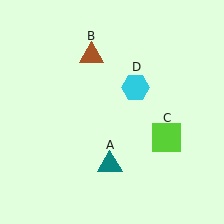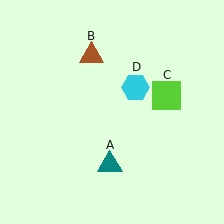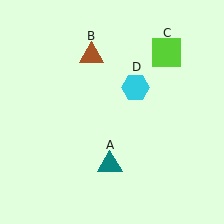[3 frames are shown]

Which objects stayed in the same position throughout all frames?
Teal triangle (object A) and brown triangle (object B) and cyan hexagon (object D) remained stationary.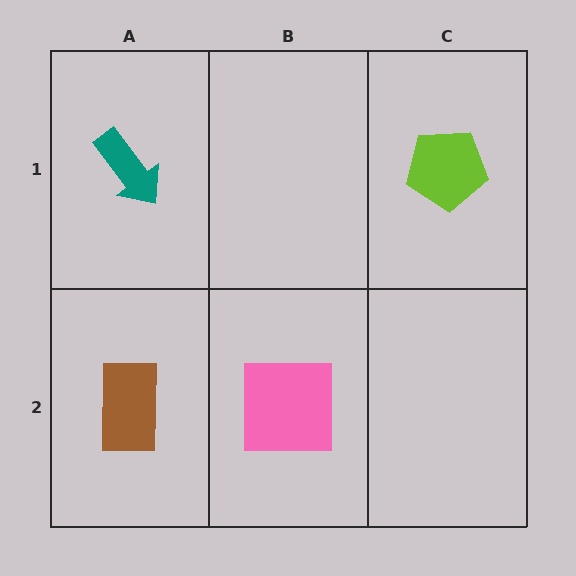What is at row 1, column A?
A teal arrow.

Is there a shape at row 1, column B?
No, that cell is empty.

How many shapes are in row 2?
2 shapes.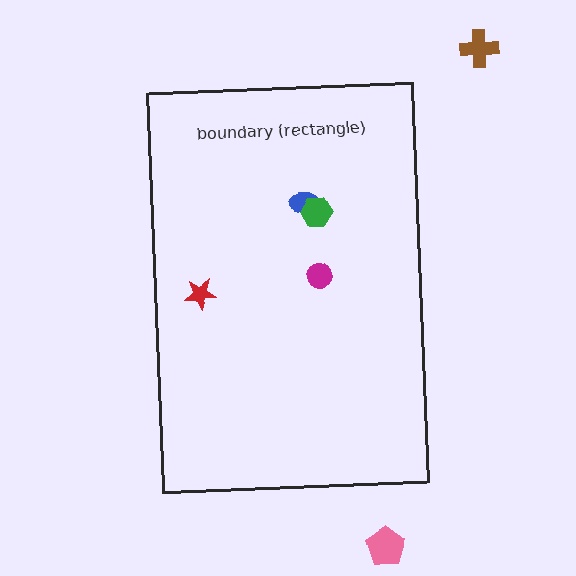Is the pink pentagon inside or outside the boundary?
Outside.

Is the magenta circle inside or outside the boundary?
Inside.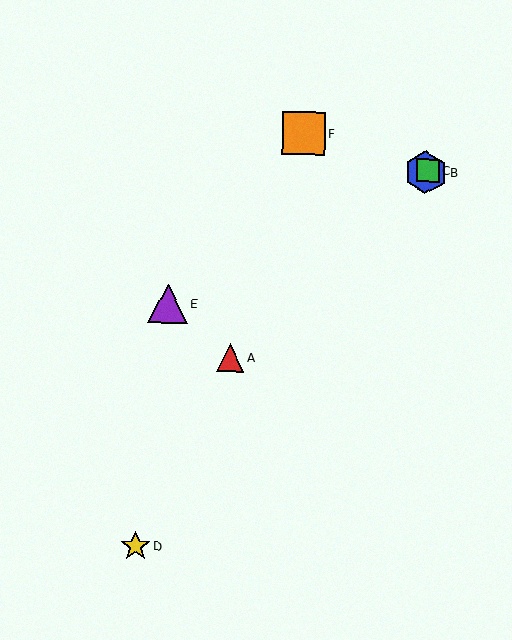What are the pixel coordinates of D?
Object D is at (135, 546).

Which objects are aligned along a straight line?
Objects A, B, C are aligned along a straight line.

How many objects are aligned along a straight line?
3 objects (A, B, C) are aligned along a straight line.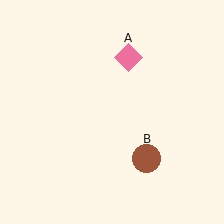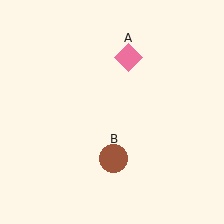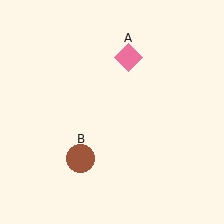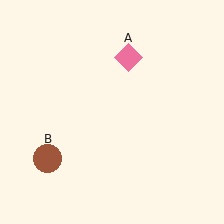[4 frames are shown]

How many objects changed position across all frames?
1 object changed position: brown circle (object B).